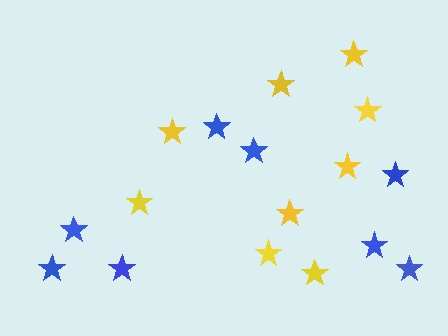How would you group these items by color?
There are 2 groups: one group of yellow stars (9) and one group of blue stars (8).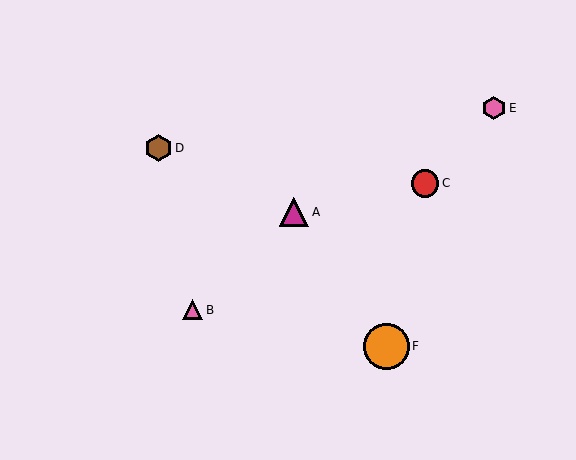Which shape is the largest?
The orange circle (labeled F) is the largest.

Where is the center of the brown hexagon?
The center of the brown hexagon is at (159, 148).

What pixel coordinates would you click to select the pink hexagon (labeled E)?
Click at (494, 108) to select the pink hexagon E.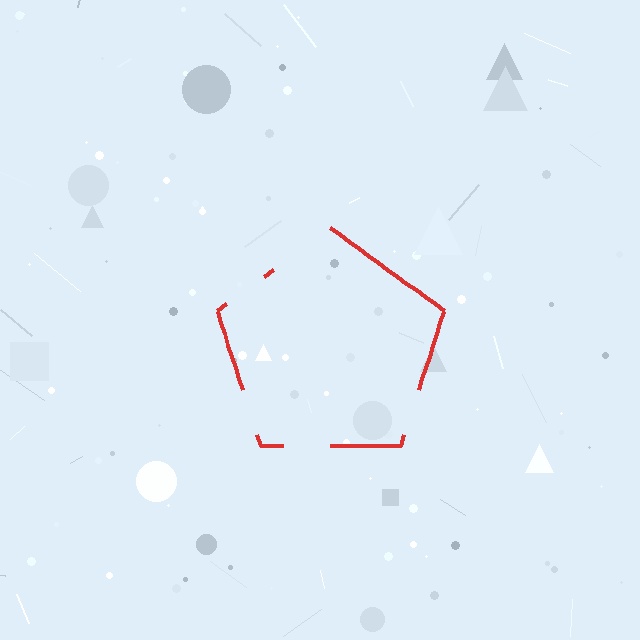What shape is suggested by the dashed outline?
The dashed outline suggests a pentagon.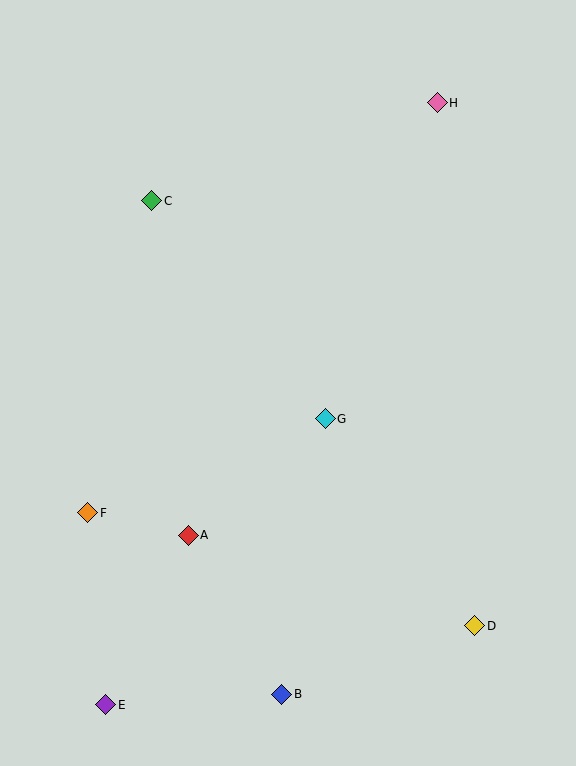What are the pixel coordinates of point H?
Point H is at (437, 103).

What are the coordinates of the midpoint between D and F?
The midpoint between D and F is at (281, 569).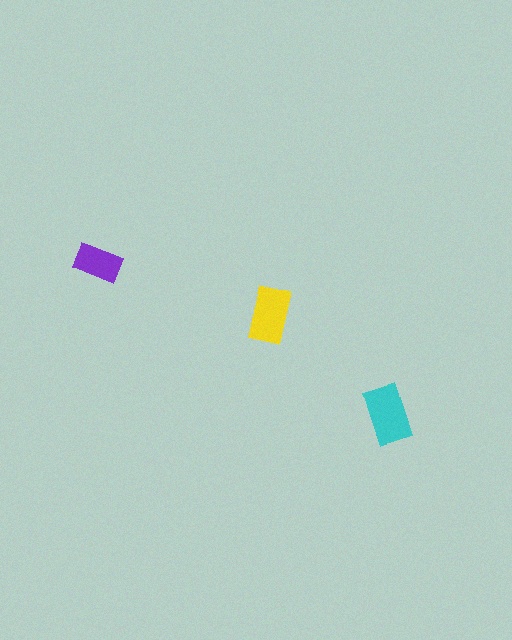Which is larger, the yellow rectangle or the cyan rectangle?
The cyan one.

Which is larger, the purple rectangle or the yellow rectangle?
The yellow one.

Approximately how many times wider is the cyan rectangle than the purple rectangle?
About 1.5 times wider.